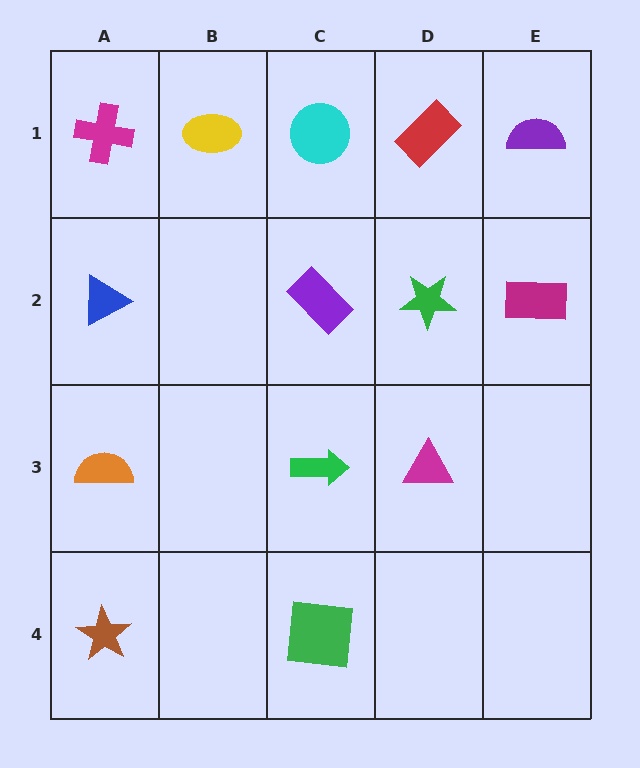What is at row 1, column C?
A cyan circle.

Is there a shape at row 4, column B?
No, that cell is empty.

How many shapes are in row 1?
5 shapes.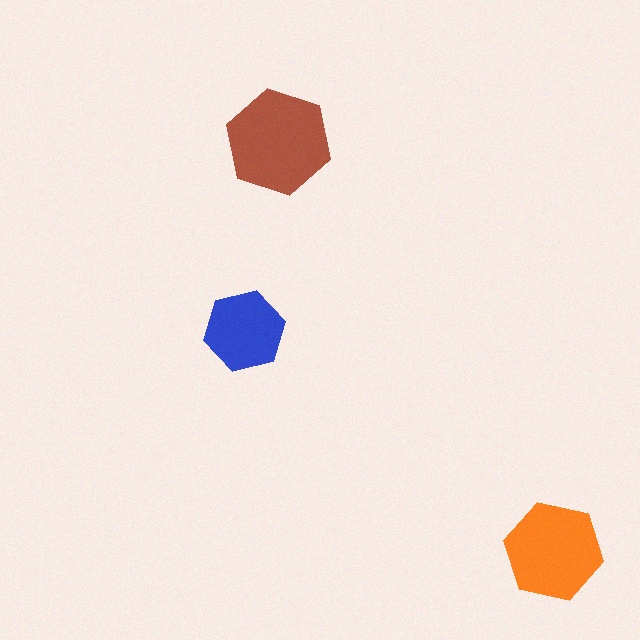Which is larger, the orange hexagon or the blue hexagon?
The orange one.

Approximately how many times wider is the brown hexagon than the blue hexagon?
About 1.5 times wider.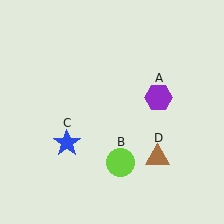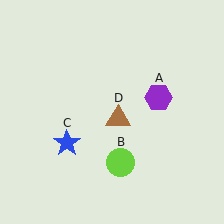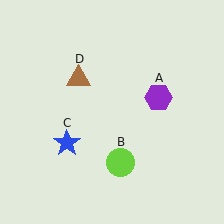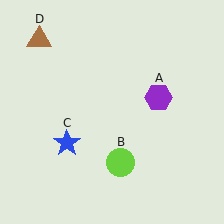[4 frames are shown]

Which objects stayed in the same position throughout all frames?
Purple hexagon (object A) and lime circle (object B) and blue star (object C) remained stationary.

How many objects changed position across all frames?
1 object changed position: brown triangle (object D).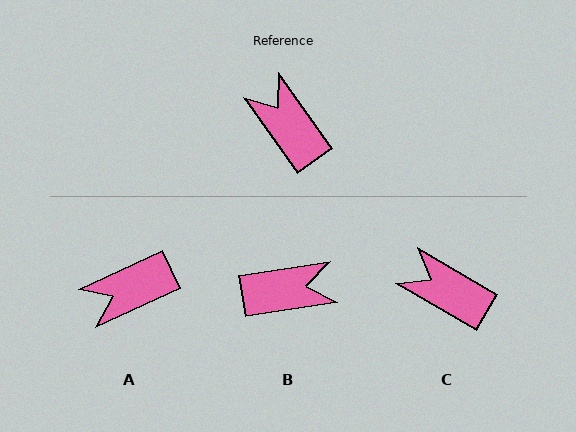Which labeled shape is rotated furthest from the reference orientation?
B, about 117 degrees away.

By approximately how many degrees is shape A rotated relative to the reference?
Approximately 79 degrees counter-clockwise.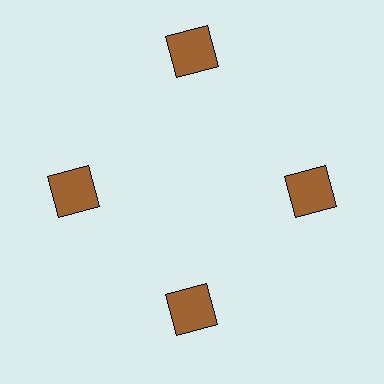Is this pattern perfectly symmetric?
No. The 4 brown squares are arranged in a ring, but one element near the 12 o'clock position is pushed outward from the center, breaking the 4-fold rotational symmetry.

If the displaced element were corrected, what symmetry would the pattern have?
It would have 4-fold rotational symmetry — the pattern would map onto itself every 90 degrees.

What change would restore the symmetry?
The symmetry would be restored by moving it inward, back onto the ring so that all 4 squares sit at equal angles and equal distance from the center.